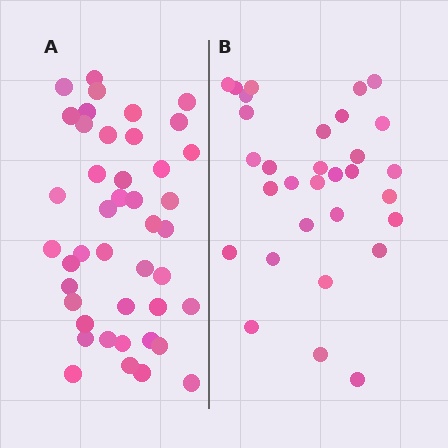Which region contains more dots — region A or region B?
Region A (the left region) has more dots.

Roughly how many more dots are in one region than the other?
Region A has roughly 12 or so more dots than region B.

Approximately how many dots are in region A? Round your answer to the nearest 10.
About 40 dots. (The exact count is 43, which rounds to 40.)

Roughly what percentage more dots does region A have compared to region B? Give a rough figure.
About 40% more.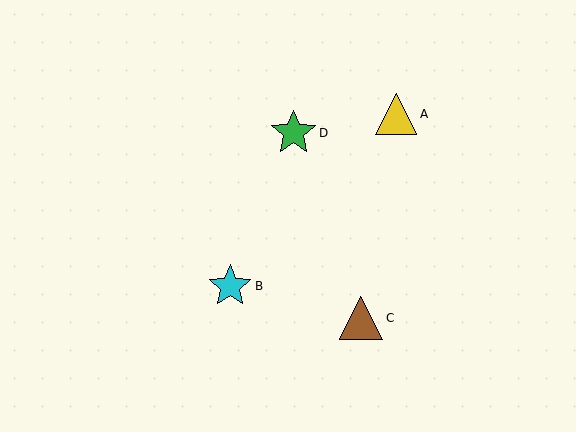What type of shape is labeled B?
Shape B is a cyan star.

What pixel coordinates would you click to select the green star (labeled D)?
Click at (293, 133) to select the green star D.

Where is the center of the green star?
The center of the green star is at (293, 133).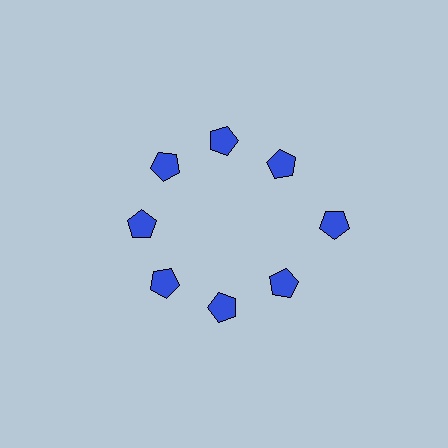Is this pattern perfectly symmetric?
No. The 8 blue pentagons are arranged in a ring, but one element near the 3 o'clock position is pushed outward from the center, breaking the 8-fold rotational symmetry.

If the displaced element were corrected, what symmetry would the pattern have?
It would have 8-fold rotational symmetry — the pattern would map onto itself every 45 degrees.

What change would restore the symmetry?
The symmetry would be restored by moving it inward, back onto the ring so that all 8 pentagons sit at equal angles and equal distance from the center.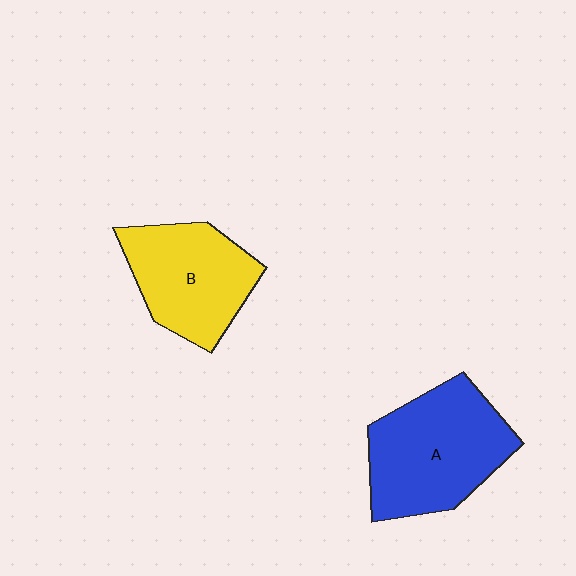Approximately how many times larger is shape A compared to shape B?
Approximately 1.2 times.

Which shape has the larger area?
Shape A (blue).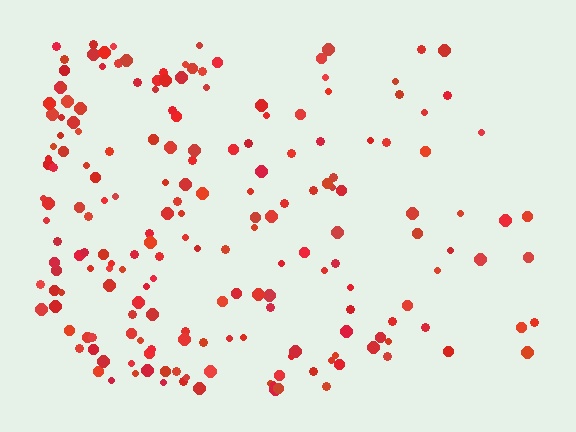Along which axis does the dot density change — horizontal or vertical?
Horizontal.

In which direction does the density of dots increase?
From right to left, with the left side densest.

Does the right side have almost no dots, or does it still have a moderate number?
Still a moderate number, just noticeably fewer than the left.